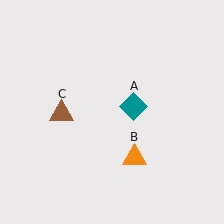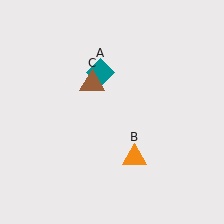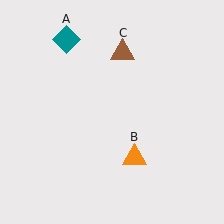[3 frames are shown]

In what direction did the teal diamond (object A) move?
The teal diamond (object A) moved up and to the left.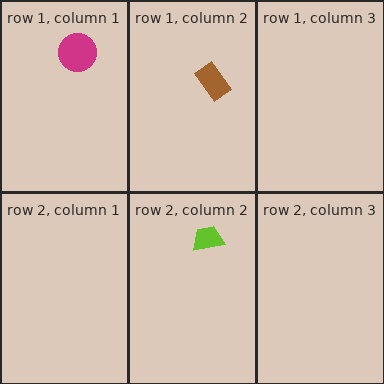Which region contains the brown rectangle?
The row 1, column 2 region.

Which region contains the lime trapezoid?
The row 2, column 2 region.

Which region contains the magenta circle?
The row 1, column 1 region.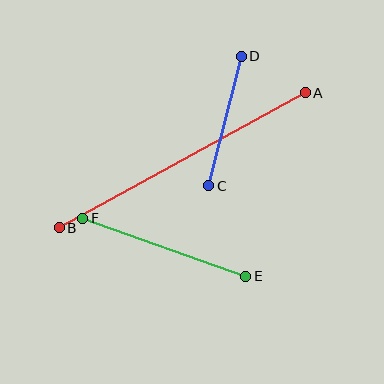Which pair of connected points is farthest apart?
Points A and B are farthest apart.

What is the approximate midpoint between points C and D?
The midpoint is at approximately (225, 121) pixels.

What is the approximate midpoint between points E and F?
The midpoint is at approximately (164, 247) pixels.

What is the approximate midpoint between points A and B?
The midpoint is at approximately (182, 160) pixels.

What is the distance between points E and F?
The distance is approximately 173 pixels.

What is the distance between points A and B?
The distance is approximately 281 pixels.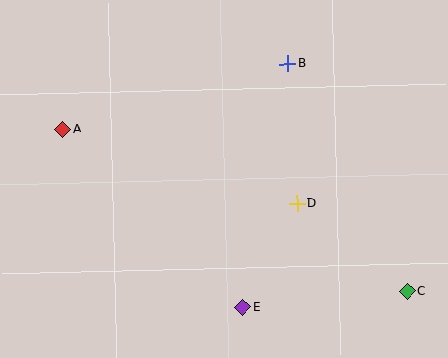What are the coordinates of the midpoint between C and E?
The midpoint between C and E is at (325, 299).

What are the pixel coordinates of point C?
Point C is at (407, 291).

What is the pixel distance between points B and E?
The distance between B and E is 248 pixels.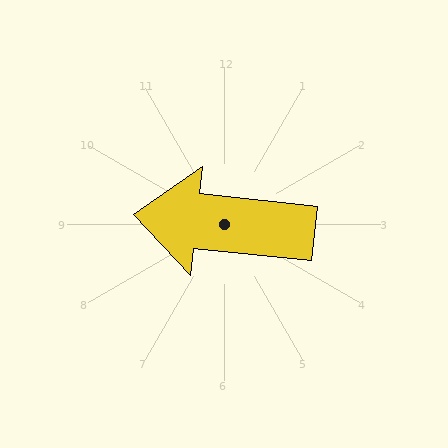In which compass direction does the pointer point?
West.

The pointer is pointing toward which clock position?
Roughly 9 o'clock.